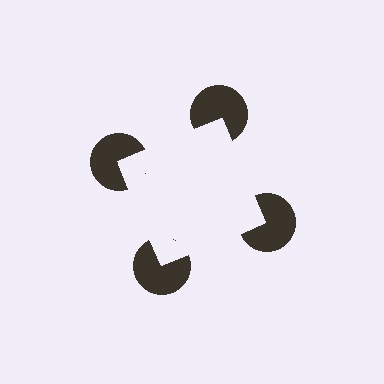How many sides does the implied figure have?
4 sides.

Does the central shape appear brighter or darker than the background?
It typically appears slightly brighter than the background, even though no actual brightness change is drawn.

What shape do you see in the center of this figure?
An illusory square — its edges are inferred from the aligned wedge cuts in the pac-man discs, not physically drawn.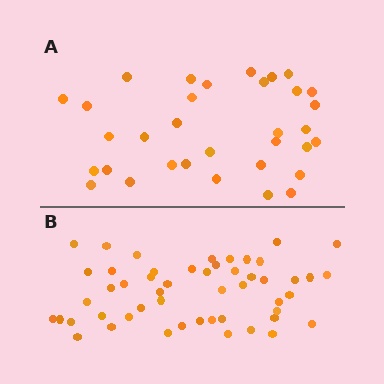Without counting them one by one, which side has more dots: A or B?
Region B (the bottom region) has more dots.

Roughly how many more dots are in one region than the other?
Region B has approximately 20 more dots than region A.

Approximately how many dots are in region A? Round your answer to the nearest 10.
About 30 dots. (The exact count is 33, which rounds to 30.)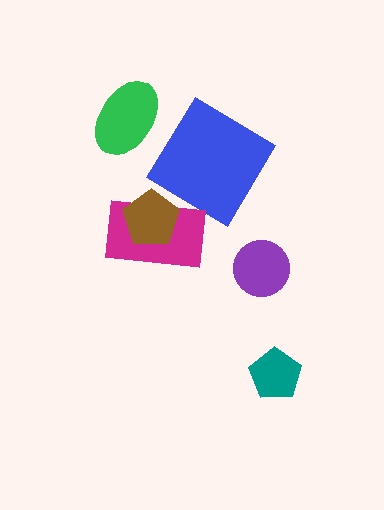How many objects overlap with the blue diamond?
0 objects overlap with the blue diamond.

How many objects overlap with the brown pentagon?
1 object overlaps with the brown pentagon.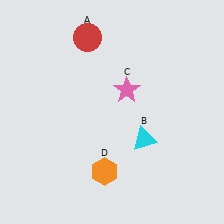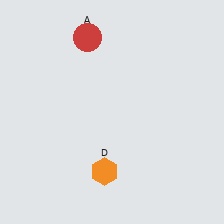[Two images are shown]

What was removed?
The pink star (C), the cyan triangle (B) were removed in Image 2.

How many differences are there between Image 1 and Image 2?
There are 2 differences between the two images.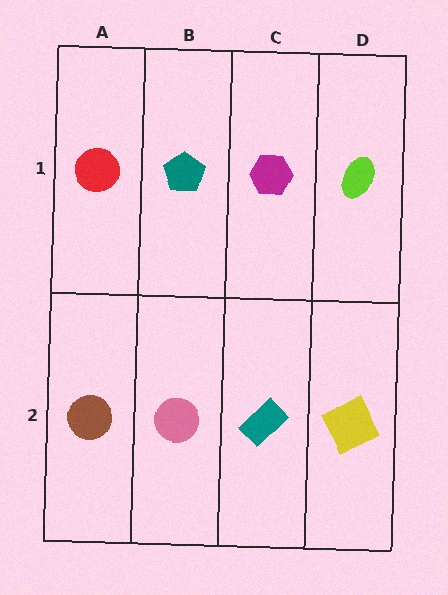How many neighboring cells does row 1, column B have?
3.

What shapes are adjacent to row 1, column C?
A teal rectangle (row 2, column C), a teal pentagon (row 1, column B), a lime ellipse (row 1, column D).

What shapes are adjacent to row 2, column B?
A teal pentagon (row 1, column B), a brown circle (row 2, column A), a teal rectangle (row 2, column C).